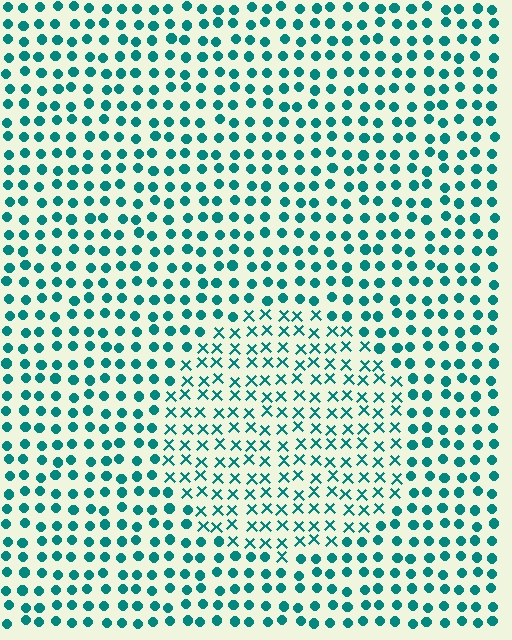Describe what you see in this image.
The image is filled with small teal elements arranged in a uniform grid. A circle-shaped region contains X marks, while the surrounding area contains circles. The boundary is defined purely by the change in element shape.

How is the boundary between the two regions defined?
The boundary is defined by a change in element shape: X marks inside vs. circles outside. All elements share the same color and spacing.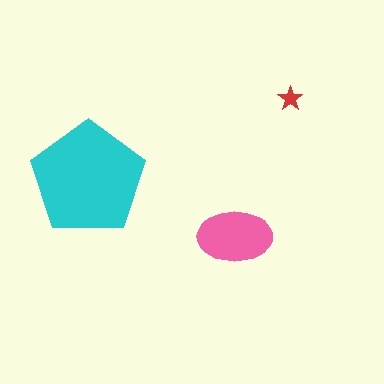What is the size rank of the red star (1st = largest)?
3rd.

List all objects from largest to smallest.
The cyan pentagon, the pink ellipse, the red star.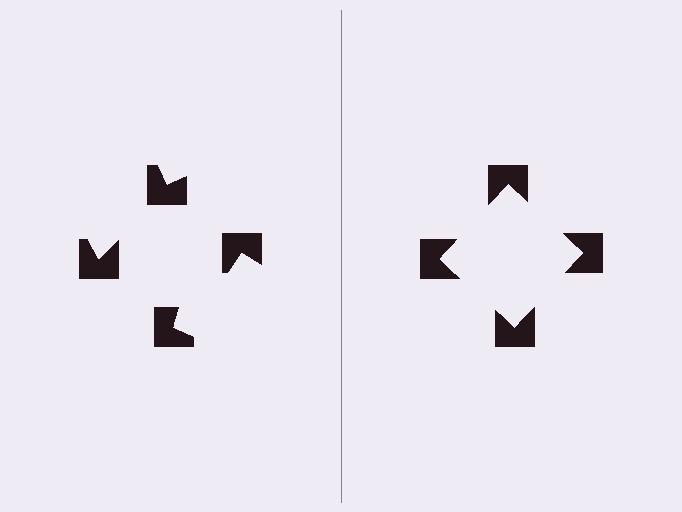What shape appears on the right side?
An illusory square.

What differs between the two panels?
The notched squares are positioned identically on both sides; only the wedge orientations differ. On the right they align to a square; on the left they are misaligned.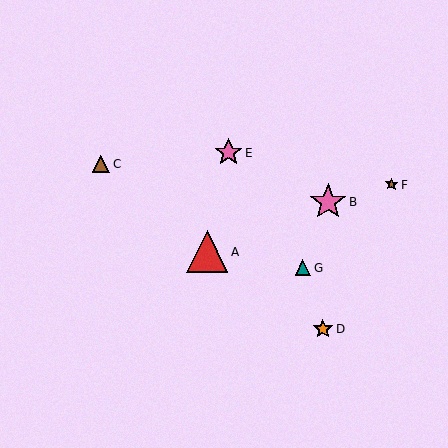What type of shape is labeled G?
Shape G is a teal triangle.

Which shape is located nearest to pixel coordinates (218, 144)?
The pink star (labeled E) at (229, 153) is nearest to that location.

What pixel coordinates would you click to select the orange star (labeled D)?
Click at (323, 329) to select the orange star D.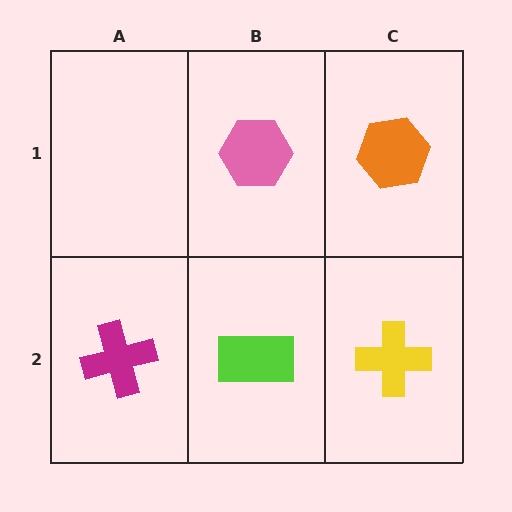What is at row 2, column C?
A yellow cross.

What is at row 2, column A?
A magenta cross.